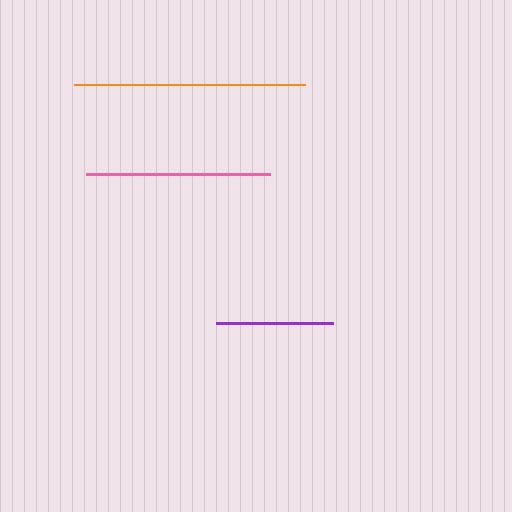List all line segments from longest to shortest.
From longest to shortest: orange, pink, purple.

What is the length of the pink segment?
The pink segment is approximately 184 pixels long.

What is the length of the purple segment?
The purple segment is approximately 117 pixels long.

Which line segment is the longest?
The orange line is the longest at approximately 231 pixels.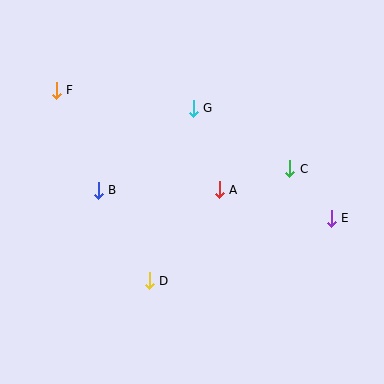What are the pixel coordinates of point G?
Point G is at (193, 108).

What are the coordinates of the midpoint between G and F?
The midpoint between G and F is at (125, 99).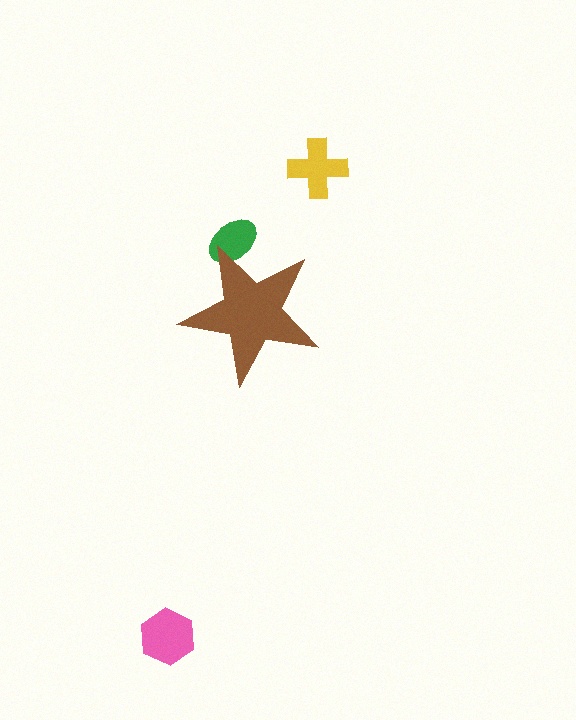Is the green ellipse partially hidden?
Yes, the green ellipse is partially hidden behind the brown star.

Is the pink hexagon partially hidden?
No, the pink hexagon is fully visible.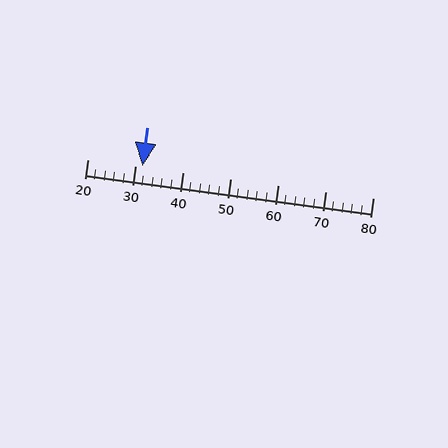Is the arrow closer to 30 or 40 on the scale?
The arrow is closer to 30.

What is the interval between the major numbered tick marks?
The major tick marks are spaced 10 units apart.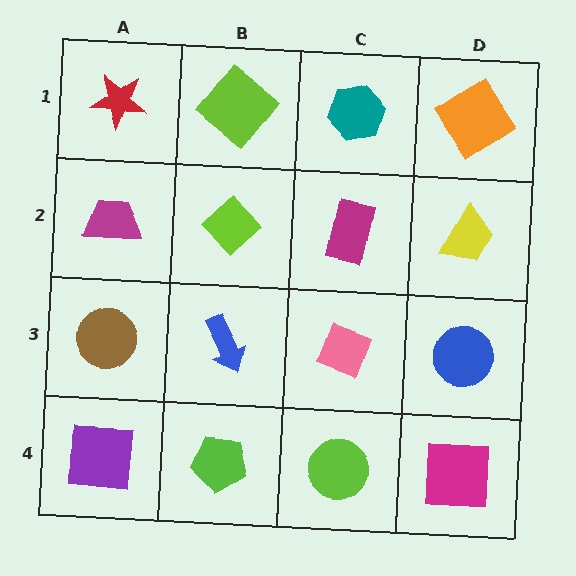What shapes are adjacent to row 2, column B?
A lime diamond (row 1, column B), a blue arrow (row 3, column B), a magenta trapezoid (row 2, column A), a magenta rectangle (row 2, column C).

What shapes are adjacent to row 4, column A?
A brown circle (row 3, column A), a lime pentagon (row 4, column B).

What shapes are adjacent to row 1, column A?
A magenta trapezoid (row 2, column A), a lime diamond (row 1, column B).